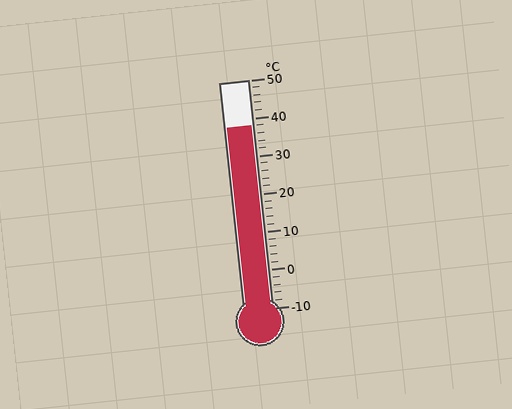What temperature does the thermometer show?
The thermometer shows approximately 38°C.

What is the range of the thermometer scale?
The thermometer scale ranges from -10°C to 50°C.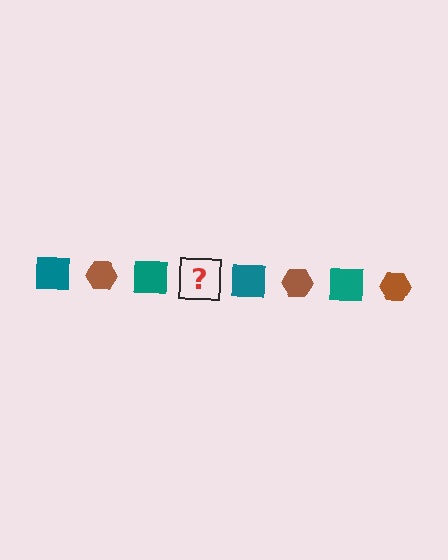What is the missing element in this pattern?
The missing element is a brown hexagon.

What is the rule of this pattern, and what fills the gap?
The rule is that the pattern alternates between teal square and brown hexagon. The gap should be filled with a brown hexagon.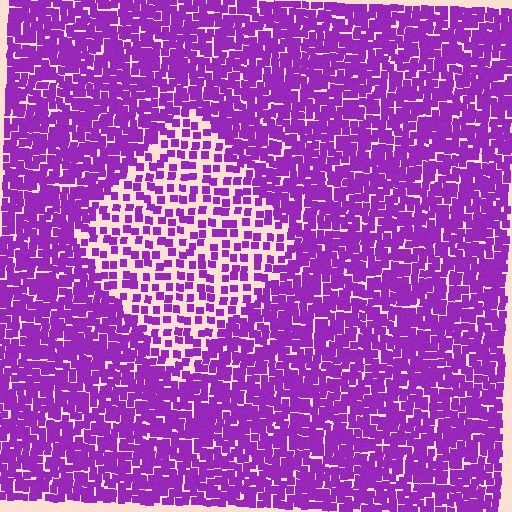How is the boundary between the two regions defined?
The boundary is defined by a change in element density (approximately 2.2x ratio). All elements are the same color, size, and shape.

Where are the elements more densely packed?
The elements are more densely packed outside the diamond boundary.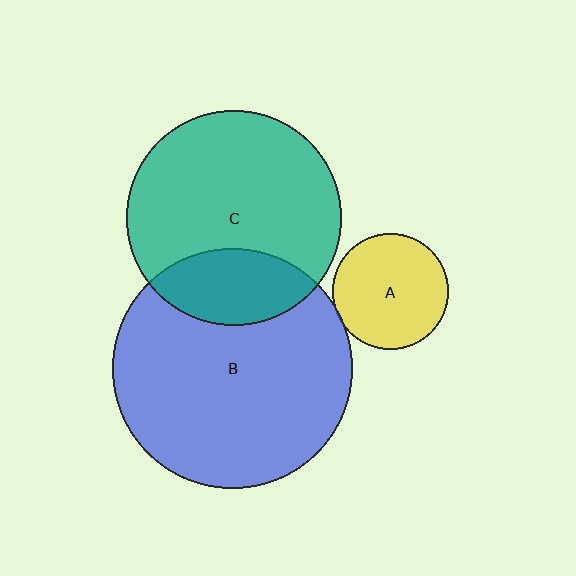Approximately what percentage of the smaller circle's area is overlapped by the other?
Approximately 5%.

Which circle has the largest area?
Circle B (blue).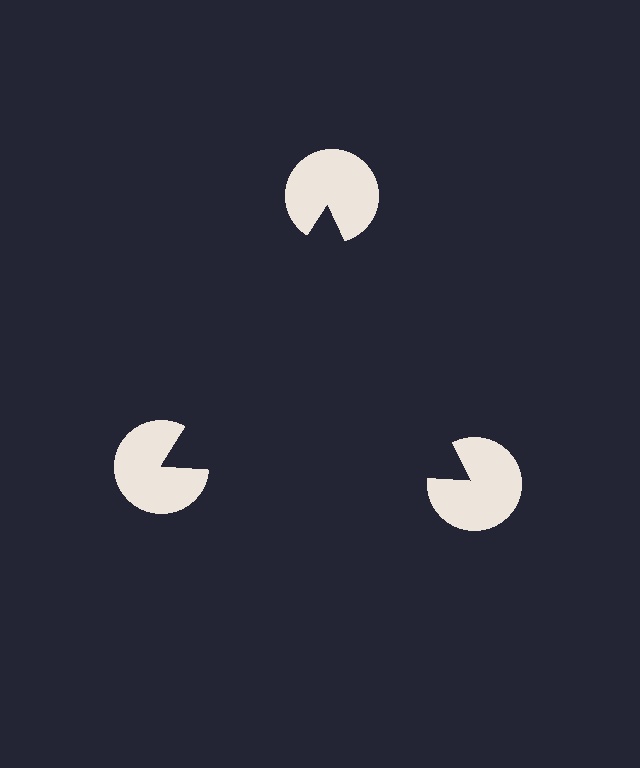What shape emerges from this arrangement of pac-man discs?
An illusory triangle — its edges are inferred from the aligned wedge cuts in the pac-man discs, not physically drawn.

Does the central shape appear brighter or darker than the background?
It typically appears slightly darker than the background, even though no actual brightness change is drawn.